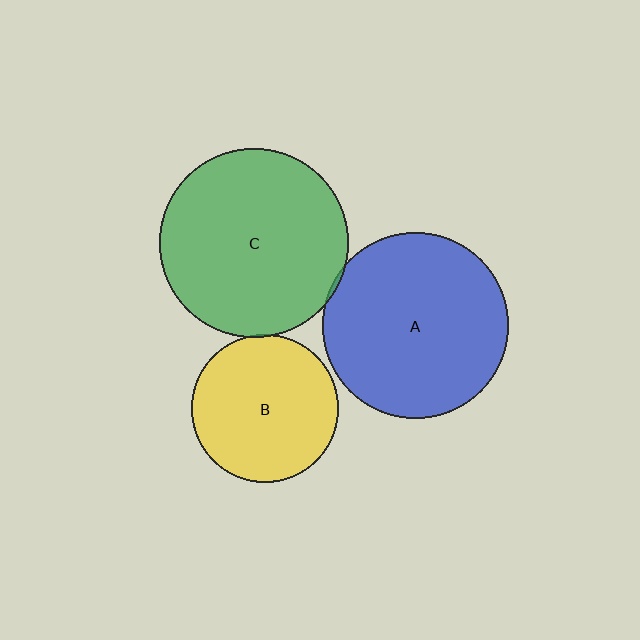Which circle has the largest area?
Circle C (green).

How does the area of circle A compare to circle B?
Approximately 1.6 times.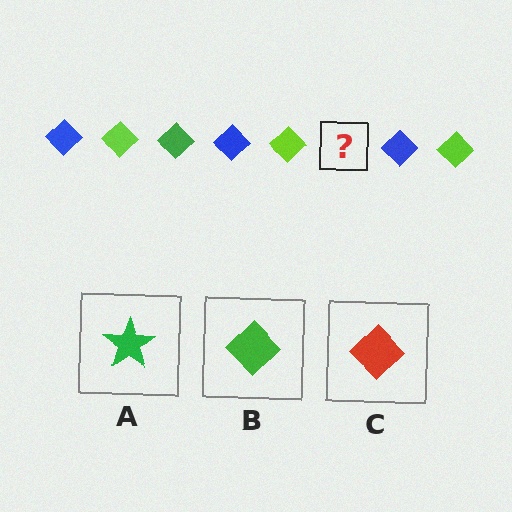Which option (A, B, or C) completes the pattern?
B.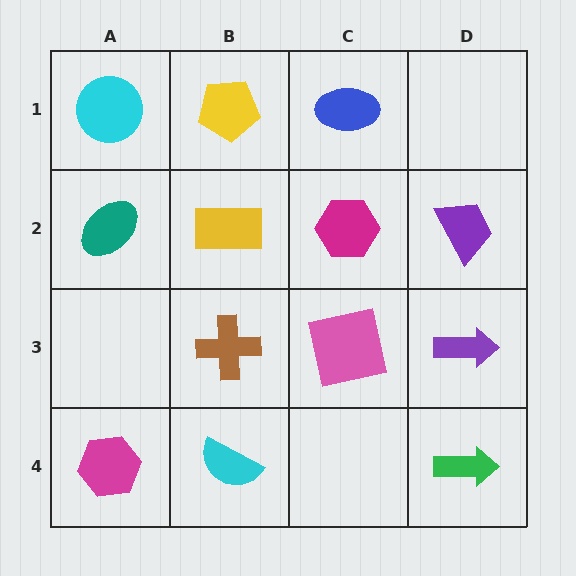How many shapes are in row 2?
4 shapes.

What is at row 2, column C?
A magenta hexagon.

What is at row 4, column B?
A cyan semicircle.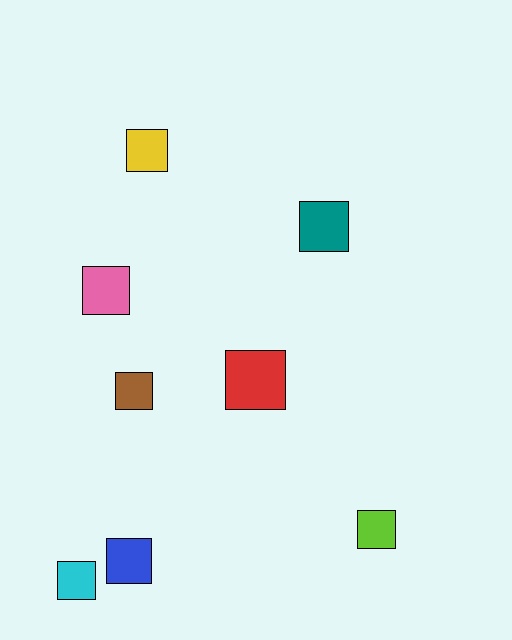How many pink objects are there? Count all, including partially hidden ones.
There is 1 pink object.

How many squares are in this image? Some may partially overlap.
There are 8 squares.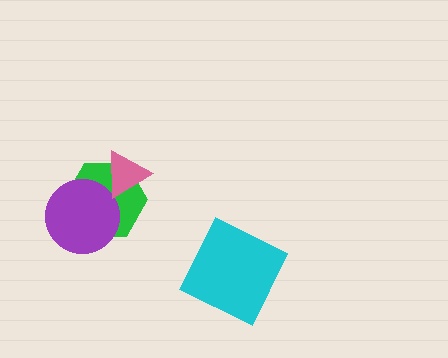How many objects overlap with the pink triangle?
1 object overlaps with the pink triangle.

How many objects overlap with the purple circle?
1 object overlaps with the purple circle.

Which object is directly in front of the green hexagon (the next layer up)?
The purple circle is directly in front of the green hexagon.